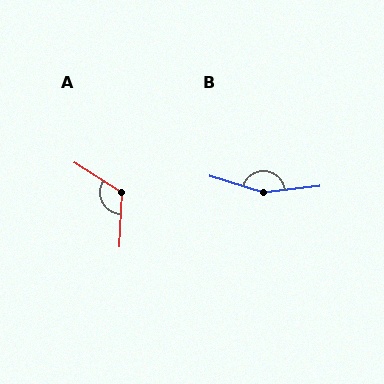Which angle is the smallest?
A, at approximately 119 degrees.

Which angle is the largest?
B, at approximately 157 degrees.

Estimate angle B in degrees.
Approximately 157 degrees.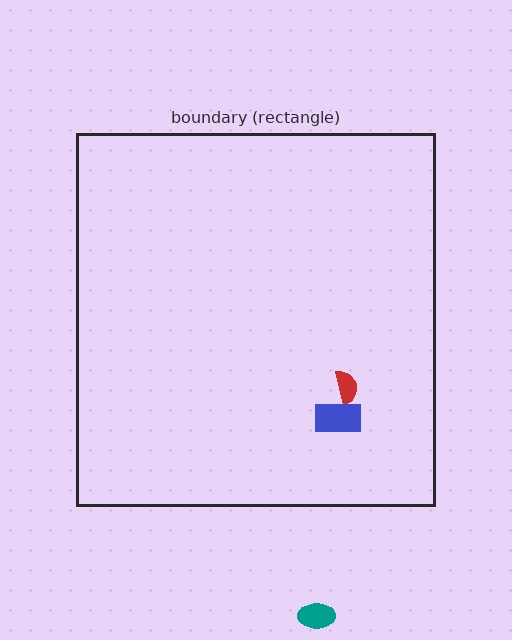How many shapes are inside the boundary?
2 inside, 1 outside.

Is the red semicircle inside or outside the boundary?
Inside.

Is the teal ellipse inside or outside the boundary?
Outside.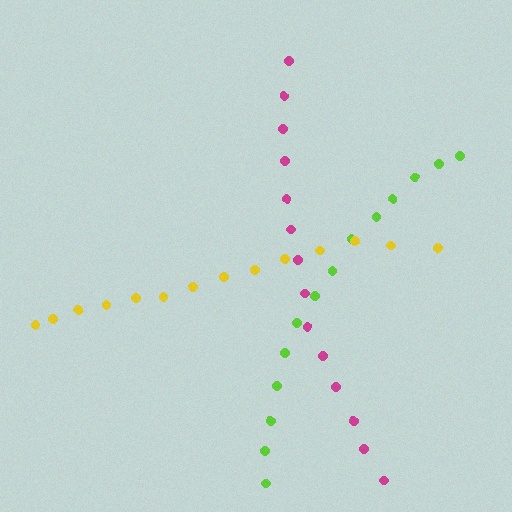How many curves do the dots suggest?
There are 3 distinct paths.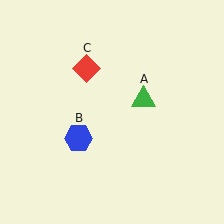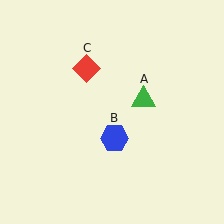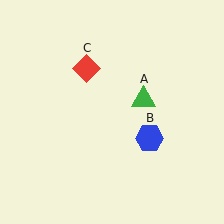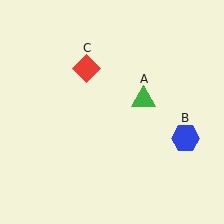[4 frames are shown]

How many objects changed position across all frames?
1 object changed position: blue hexagon (object B).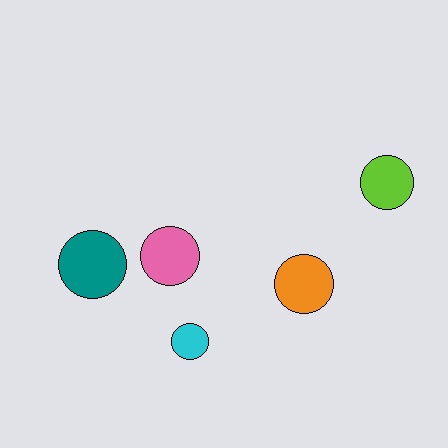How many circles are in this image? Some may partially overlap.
There are 5 circles.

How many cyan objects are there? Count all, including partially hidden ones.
There is 1 cyan object.